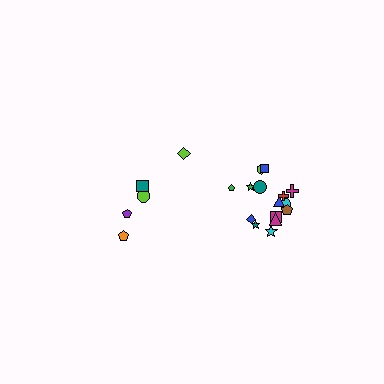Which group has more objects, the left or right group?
The right group.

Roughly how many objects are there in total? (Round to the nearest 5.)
Roughly 20 objects in total.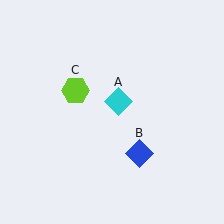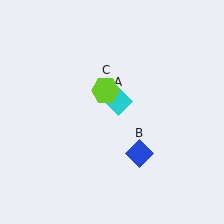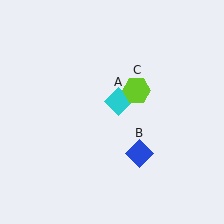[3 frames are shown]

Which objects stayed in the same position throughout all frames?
Cyan diamond (object A) and blue diamond (object B) remained stationary.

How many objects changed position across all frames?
1 object changed position: lime hexagon (object C).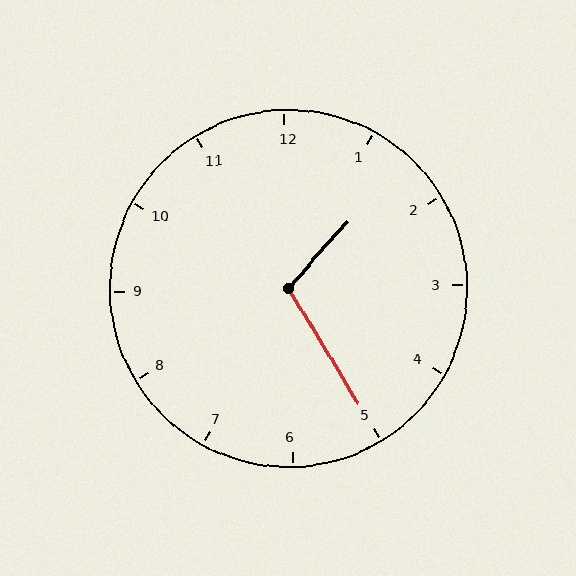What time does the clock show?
1:25.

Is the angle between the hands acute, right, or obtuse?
It is obtuse.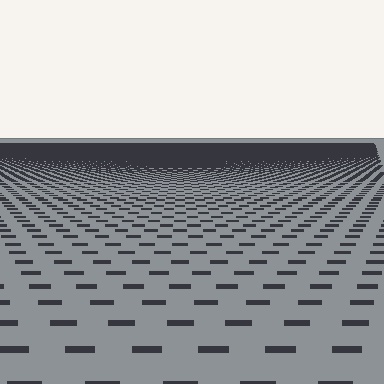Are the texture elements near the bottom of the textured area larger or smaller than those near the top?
Larger. Near the bottom, elements are closer to the viewer and appear at a bigger on-screen size.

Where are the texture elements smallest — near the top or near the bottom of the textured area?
Near the top.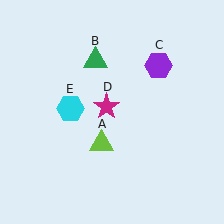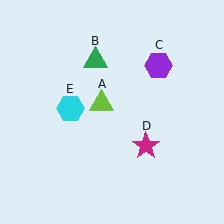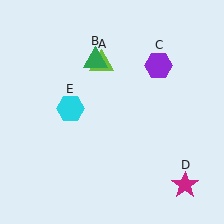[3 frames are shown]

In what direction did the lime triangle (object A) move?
The lime triangle (object A) moved up.